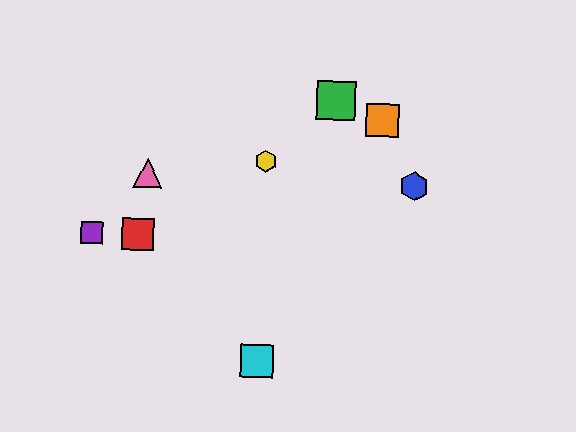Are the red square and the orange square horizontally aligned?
No, the red square is at y≈234 and the orange square is at y≈120.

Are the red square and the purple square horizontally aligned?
Yes, both are at y≈234.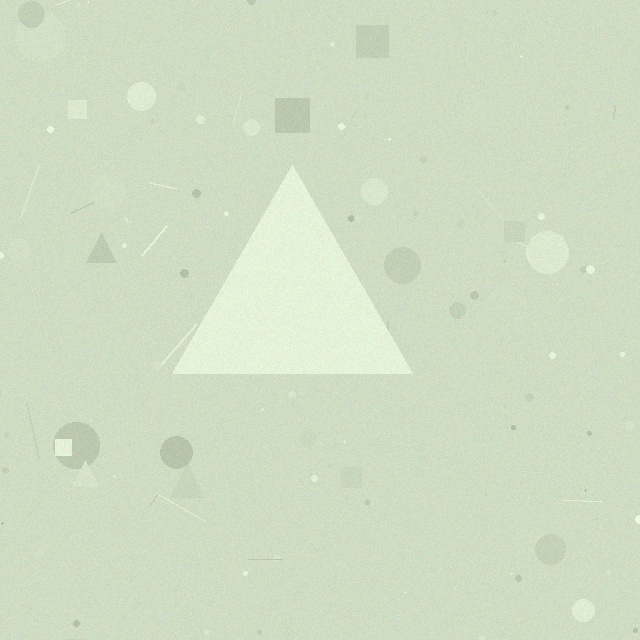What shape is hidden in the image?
A triangle is hidden in the image.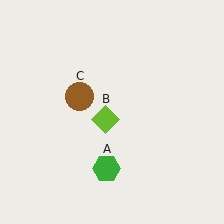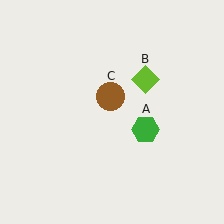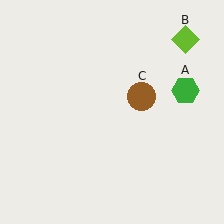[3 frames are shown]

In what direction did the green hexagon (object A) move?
The green hexagon (object A) moved up and to the right.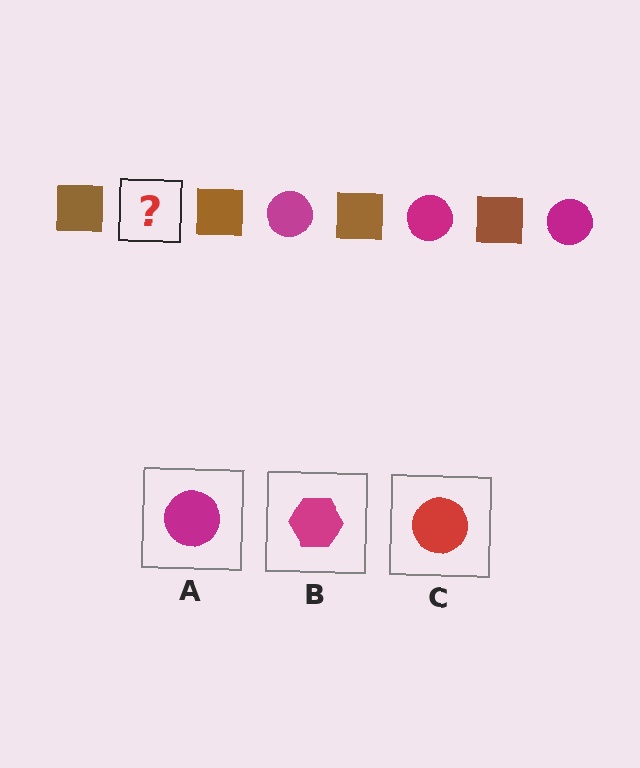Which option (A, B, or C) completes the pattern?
A.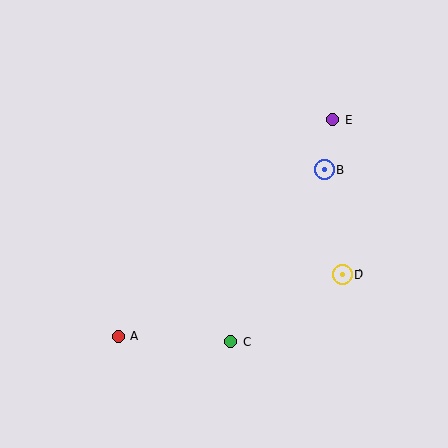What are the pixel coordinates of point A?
Point A is at (118, 336).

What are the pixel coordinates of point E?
Point E is at (333, 119).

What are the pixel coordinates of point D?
Point D is at (342, 274).